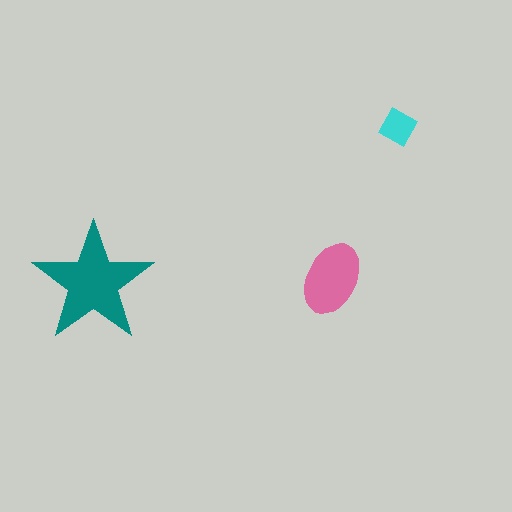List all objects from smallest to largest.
The cyan square, the pink ellipse, the teal star.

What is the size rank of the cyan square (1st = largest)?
3rd.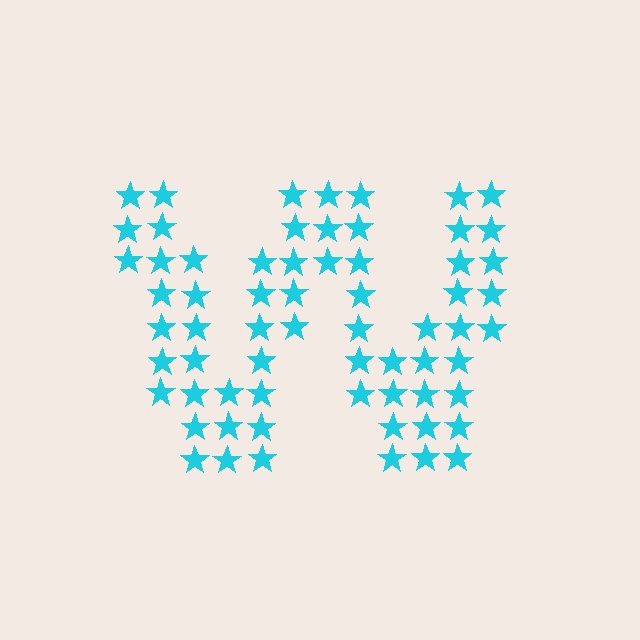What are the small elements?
The small elements are stars.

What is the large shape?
The large shape is the letter W.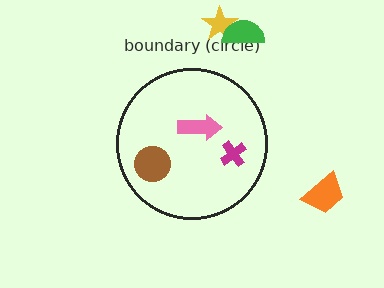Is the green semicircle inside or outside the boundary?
Outside.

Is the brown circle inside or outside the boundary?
Inside.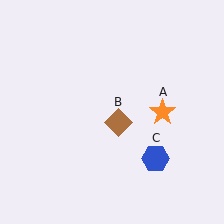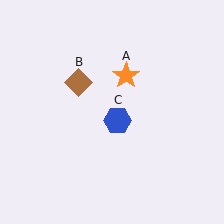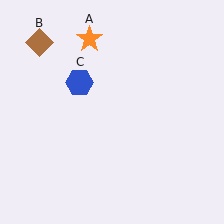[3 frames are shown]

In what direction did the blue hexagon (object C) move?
The blue hexagon (object C) moved up and to the left.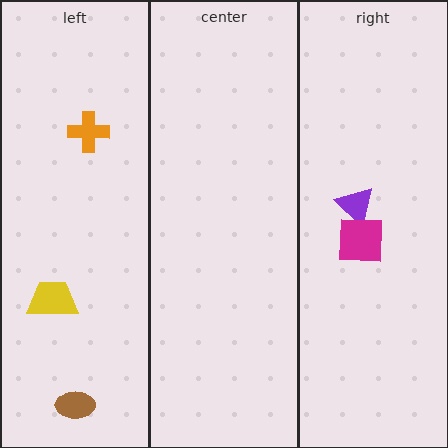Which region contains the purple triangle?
The right region.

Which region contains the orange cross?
The left region.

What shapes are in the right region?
The purple triangle, the magenta square.